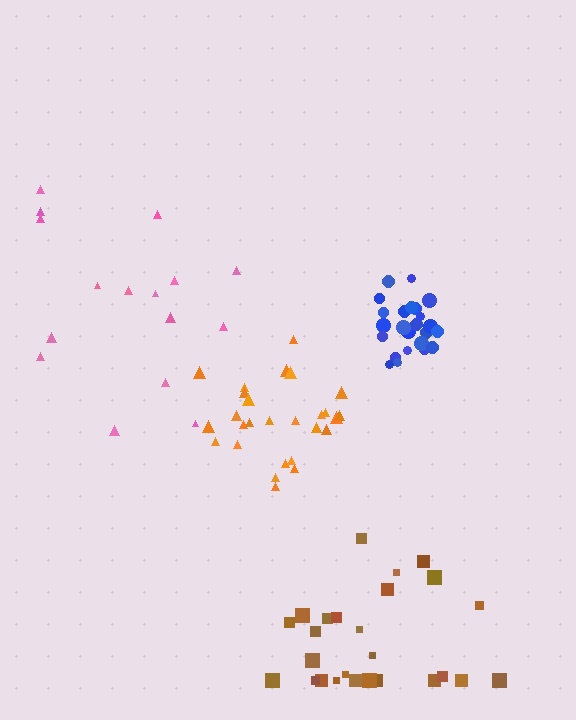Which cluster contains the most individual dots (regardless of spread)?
Orange (27).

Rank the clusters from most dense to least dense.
blue, orange, brown, pink.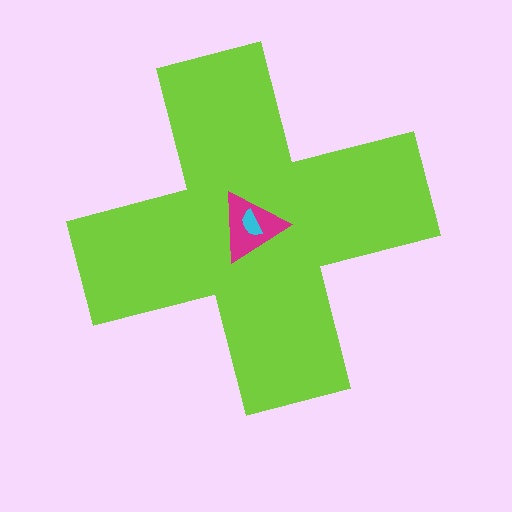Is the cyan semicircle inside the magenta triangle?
Yes.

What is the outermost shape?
The lime cross.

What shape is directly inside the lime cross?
The magenta triangle.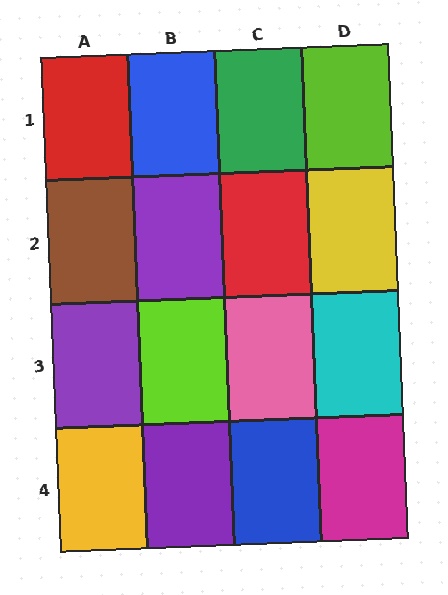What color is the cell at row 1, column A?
Red.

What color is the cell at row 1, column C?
Green.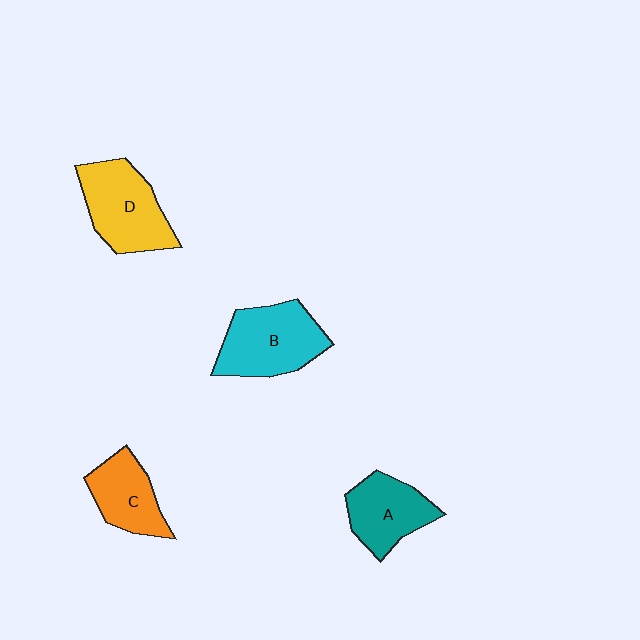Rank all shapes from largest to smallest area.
From largest to smallest: B (cyan), D (yellow), A (teal), C (orange).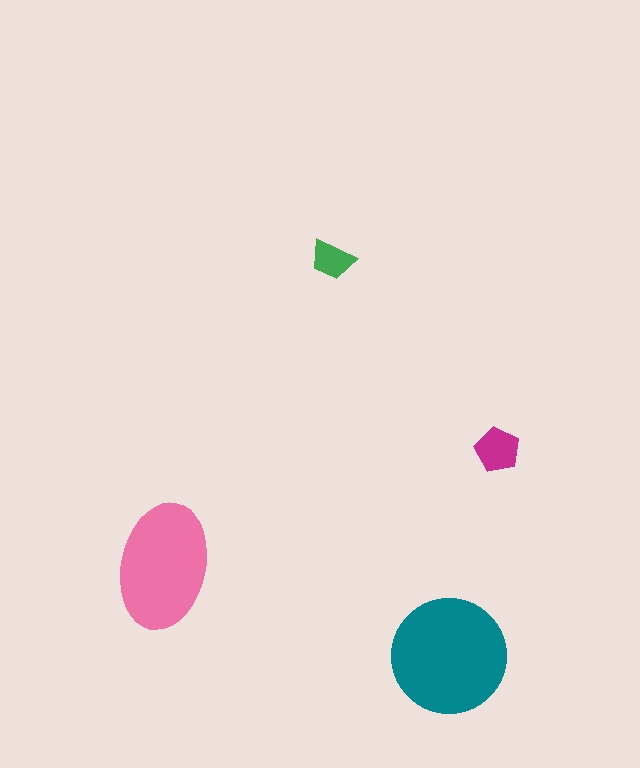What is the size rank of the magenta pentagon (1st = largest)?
3rd.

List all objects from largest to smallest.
The teal circle, the pink ellipse, the magenta pentagon, the green trapezoid.